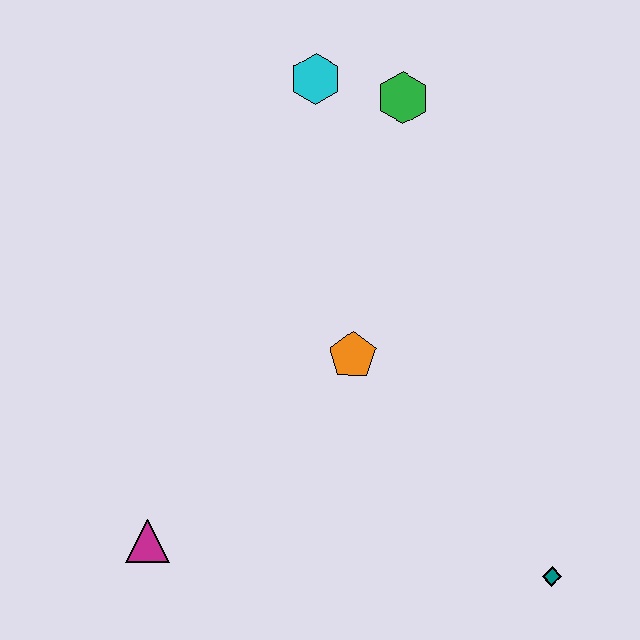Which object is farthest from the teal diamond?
The cyan hexagon is farthest from the teal diamond.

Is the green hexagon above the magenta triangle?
Yes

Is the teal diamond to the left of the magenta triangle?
No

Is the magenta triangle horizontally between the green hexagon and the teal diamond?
No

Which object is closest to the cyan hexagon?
The green hexagon is closest to the cyan hexagon.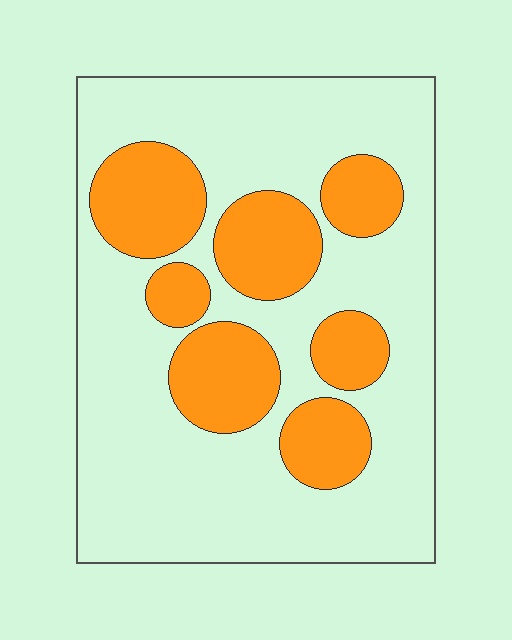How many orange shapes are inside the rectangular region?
7.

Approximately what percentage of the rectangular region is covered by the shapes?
Approximately 30%.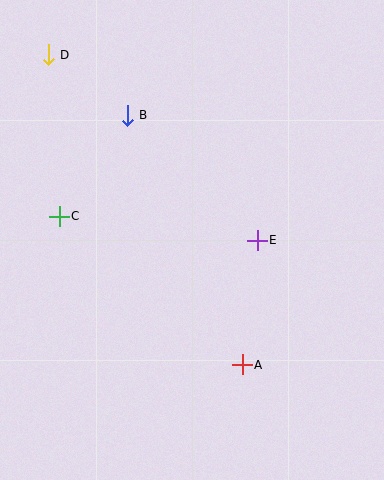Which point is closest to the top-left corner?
Point D is closest to the top-left corner.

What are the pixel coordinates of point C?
Point C is at (59, 216).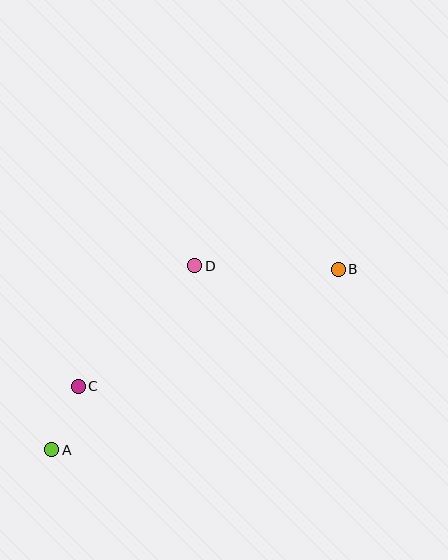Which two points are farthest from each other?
Points A and B are farthest from each other.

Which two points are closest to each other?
Points A and C are closest to each other.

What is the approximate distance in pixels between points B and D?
The distance between B and D is approximately 144 pixels.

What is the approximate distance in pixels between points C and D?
The distance between C and D is approximately 167 pixels.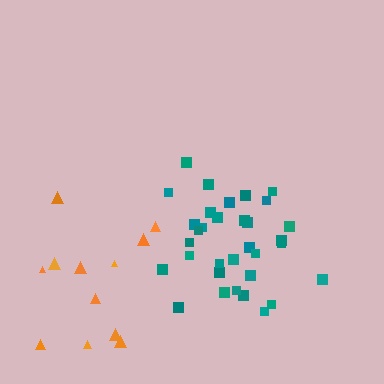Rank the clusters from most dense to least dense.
teal, orange.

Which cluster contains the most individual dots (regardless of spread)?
Teal (33).